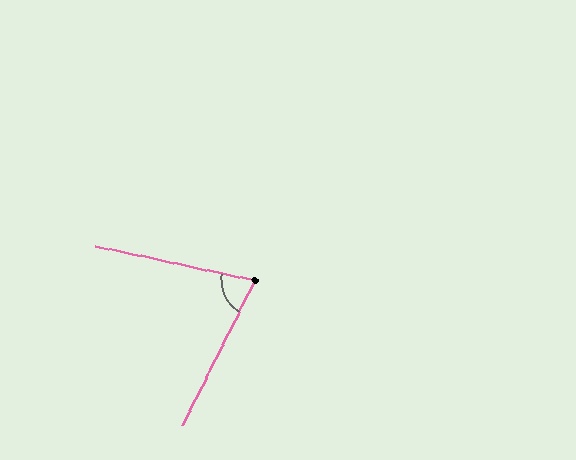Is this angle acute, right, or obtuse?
It is acute.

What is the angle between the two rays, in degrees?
Approximately 76 degrees.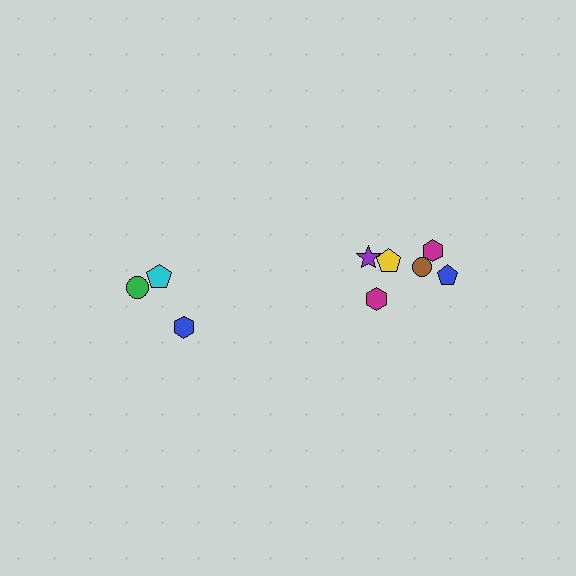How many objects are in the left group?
There are 3 objects.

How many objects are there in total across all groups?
There are 9 objects.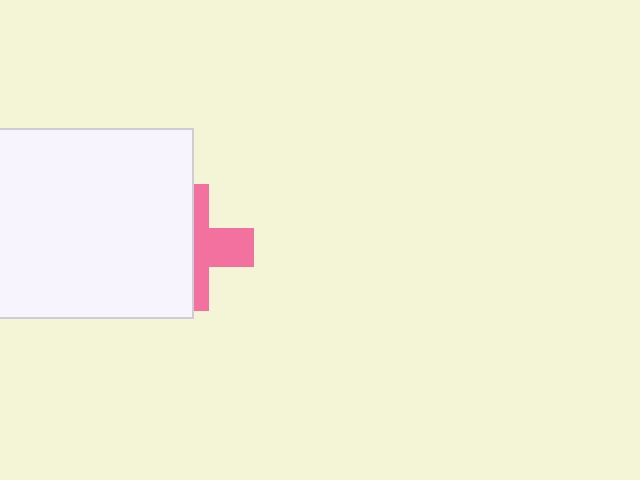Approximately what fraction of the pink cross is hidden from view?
Roughly 55% of the pink cross is hidden behind the white rectangle.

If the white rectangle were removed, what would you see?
You would see the complete pink cross.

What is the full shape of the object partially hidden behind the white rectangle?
The partially hidden object is a pink cross.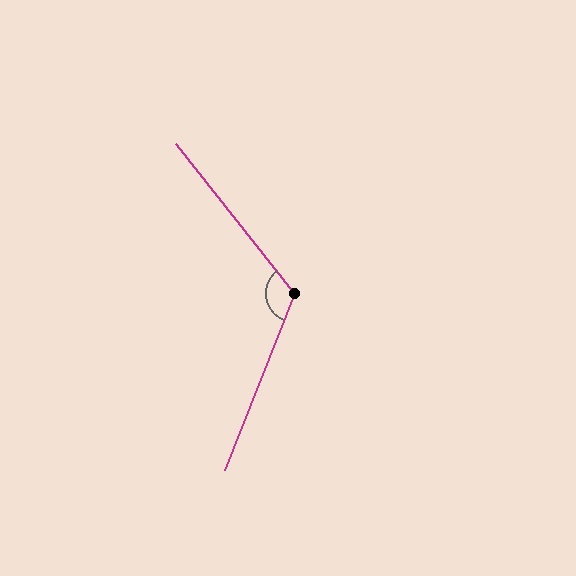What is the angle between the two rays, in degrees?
Approximately 120 degrees.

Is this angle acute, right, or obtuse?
It is obtuse.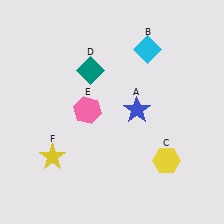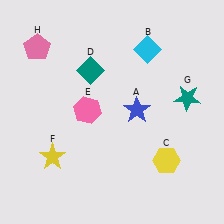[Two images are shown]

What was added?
A teal star (G), a pink pentagon (H) were added in Image 2.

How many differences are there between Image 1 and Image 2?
There are 2 differences between the two images.